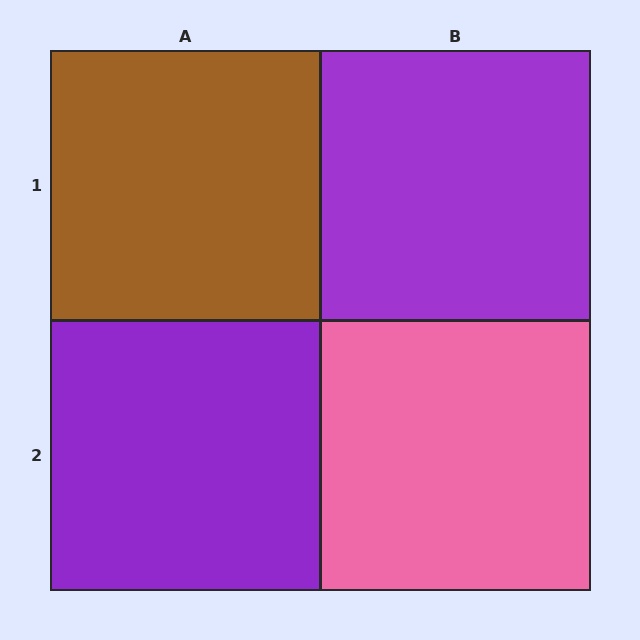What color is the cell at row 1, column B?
Purple.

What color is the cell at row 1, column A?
Brown.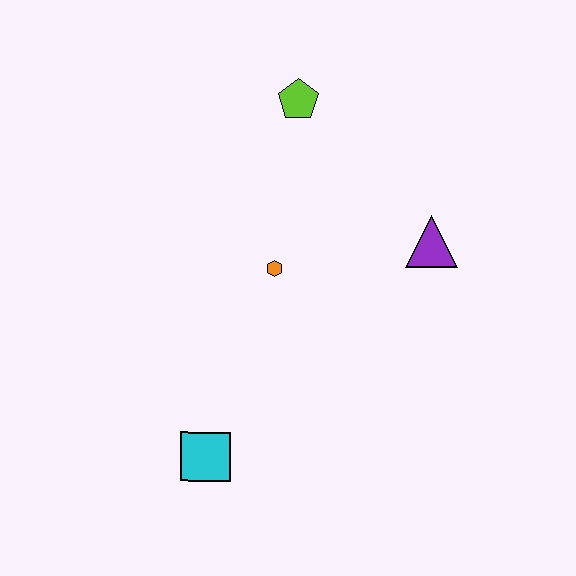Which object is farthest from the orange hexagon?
The cyan square is farthest from the orange hexagon.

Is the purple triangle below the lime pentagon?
Yes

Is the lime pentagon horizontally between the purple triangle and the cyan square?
Yes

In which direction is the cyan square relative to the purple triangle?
The cyan square is to the left of the purple triangle.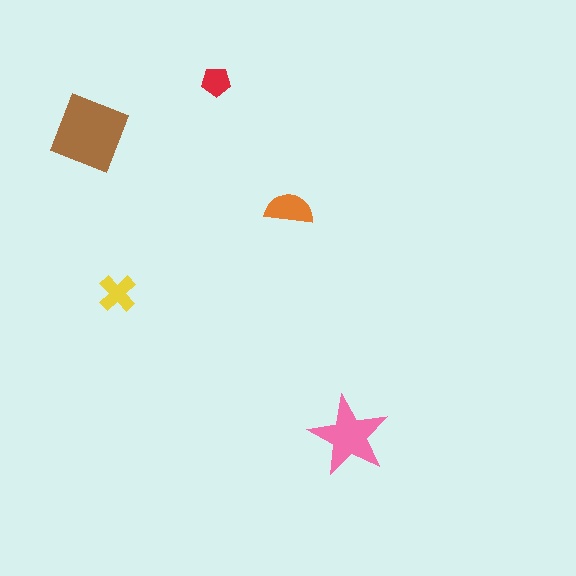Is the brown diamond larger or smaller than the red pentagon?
Larger.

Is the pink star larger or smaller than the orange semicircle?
Larger.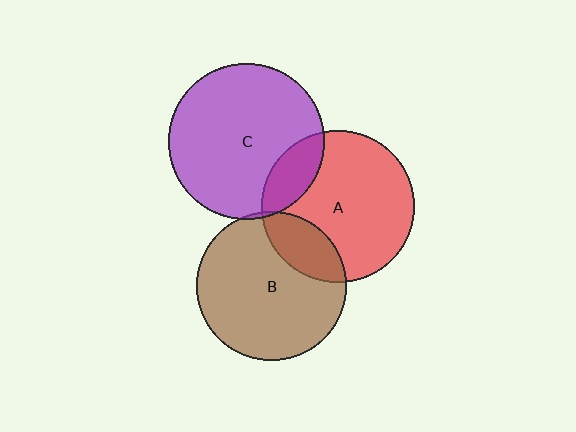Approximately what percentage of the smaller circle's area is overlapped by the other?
Approximately 15%.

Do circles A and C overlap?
Yes.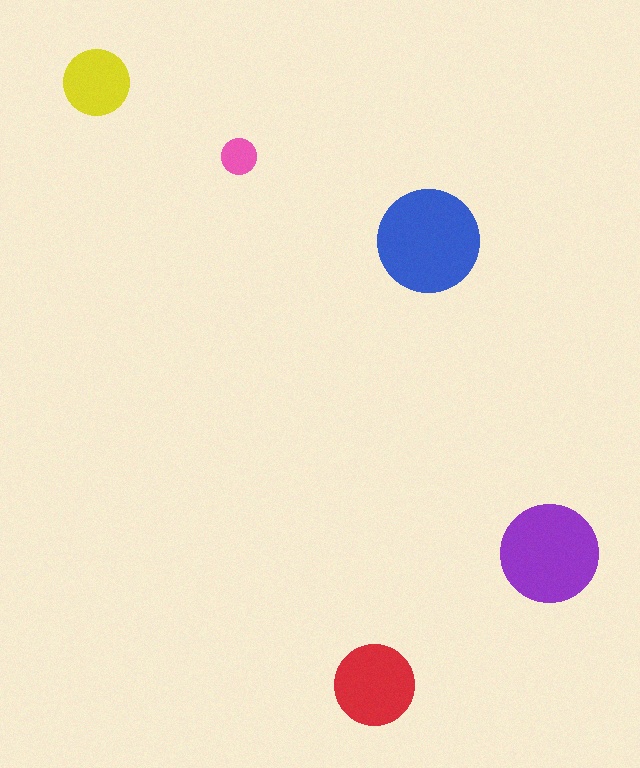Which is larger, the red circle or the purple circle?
The purple one.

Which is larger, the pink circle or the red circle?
The red one.